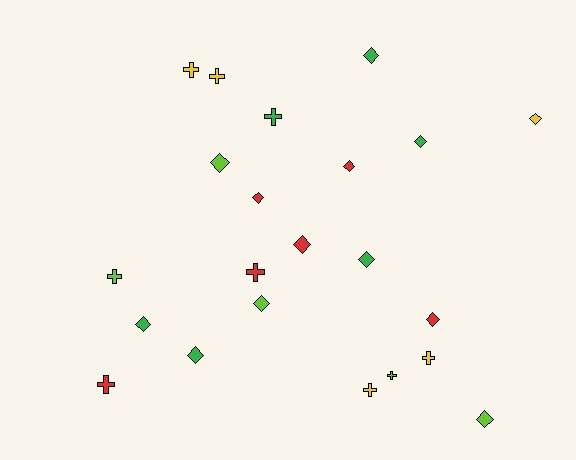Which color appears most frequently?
Green, with 6 objects.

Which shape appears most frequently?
Diamond, with 13 objects.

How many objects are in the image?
There are 22 objects.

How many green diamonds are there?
There are 5 green diamonds.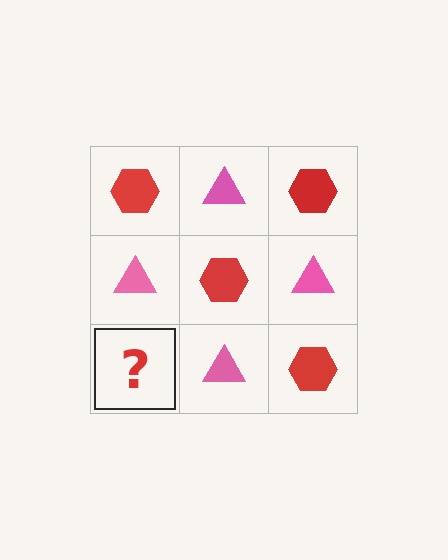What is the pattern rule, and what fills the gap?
The rule is that it alternates red hexagon and pink triangle in a checkerboard pattern. The gap should be filled with a red hexagon.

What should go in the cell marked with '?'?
The missing cell should contain a red hexagon.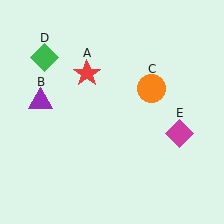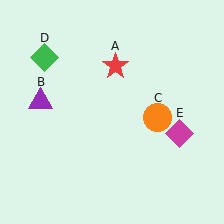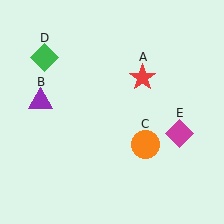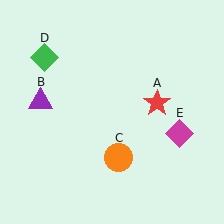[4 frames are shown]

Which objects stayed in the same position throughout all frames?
Purple triangle (object B) and green diamond (object D) and magenta diamond (object E) remained stationary.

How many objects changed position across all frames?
2 objects changed position: red star (object A), orange circle (object C).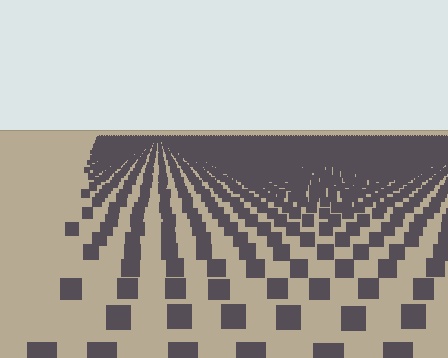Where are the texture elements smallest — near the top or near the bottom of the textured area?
Near the top.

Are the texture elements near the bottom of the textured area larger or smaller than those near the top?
Larger. Near the bottom, elements are closer to the viewer and appear at a bigger on-screen size.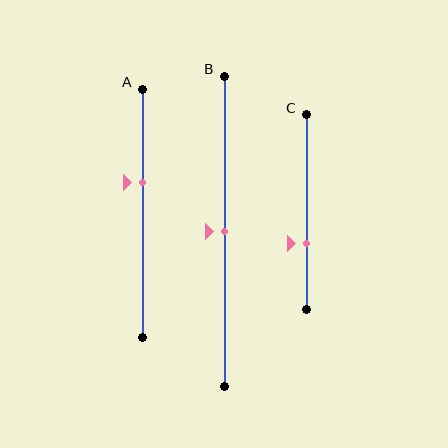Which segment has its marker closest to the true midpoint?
Segment B has its marker closest to the true midpoint.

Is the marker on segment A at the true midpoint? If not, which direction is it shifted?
No, the marker on segment A is shifted upward by about 13% of the segment length.